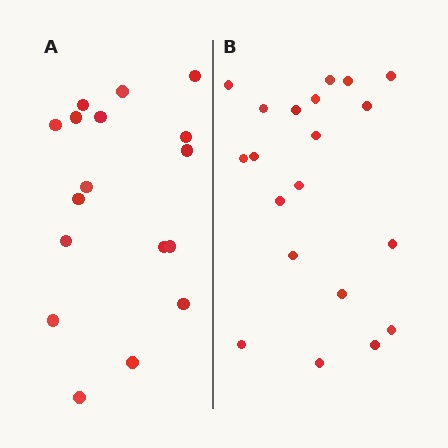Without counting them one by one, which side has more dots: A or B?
Region B (the right region) has more dots.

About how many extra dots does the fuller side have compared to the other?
Region B has just a few more — roughly 2 or 3 more dots than region A.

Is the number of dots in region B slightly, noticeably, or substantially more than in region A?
Region B has only slightly more — the two regions are fairly close. The ratio is roughly 1.2 to 1.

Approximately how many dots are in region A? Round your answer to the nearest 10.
About 20 dots. (The exact count is 17, which rounds to 20.)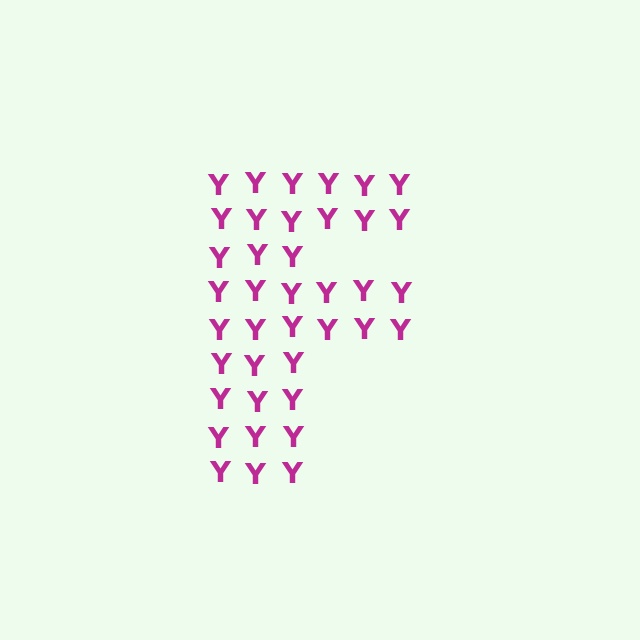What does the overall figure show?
The overall figure shows the letter F.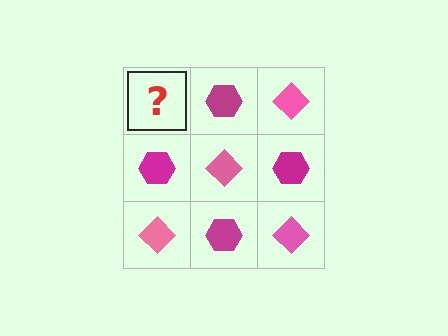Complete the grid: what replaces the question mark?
The question mark should be replaced with a pink diamond.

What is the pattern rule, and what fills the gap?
The rule is that it alternates pink diamond and magenta hexagon in a checkerboard pattern. The gap should be filled with a pink diamond.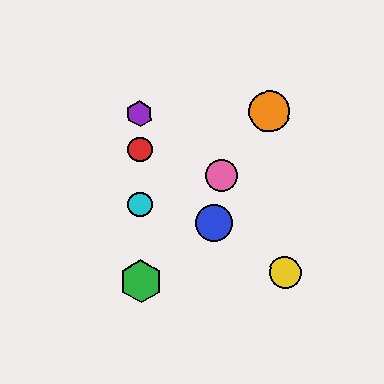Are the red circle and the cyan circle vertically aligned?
Yes, both are at x≈140.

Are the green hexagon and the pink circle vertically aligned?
No, the green hexagon is at x≈141 and the pink circle is at x≈221.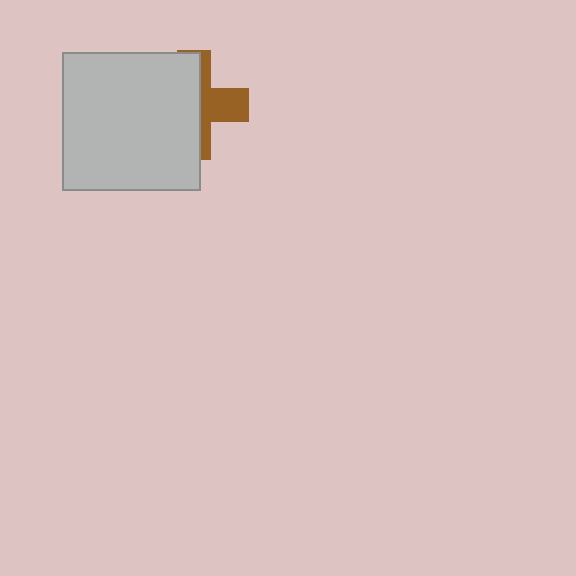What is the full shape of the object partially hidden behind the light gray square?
The partially hidden object is a brown cross.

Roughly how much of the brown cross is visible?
A small part of it is visible (roughly 39%).